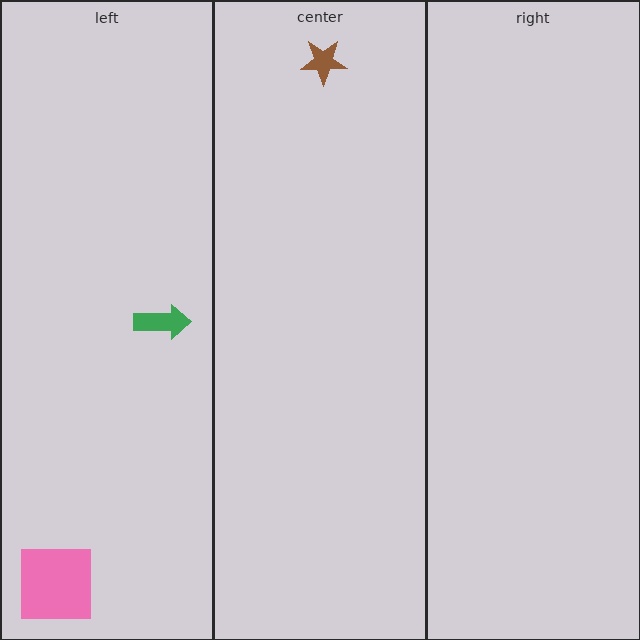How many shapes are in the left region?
2.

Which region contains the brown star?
The center region.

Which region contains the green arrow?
The left region.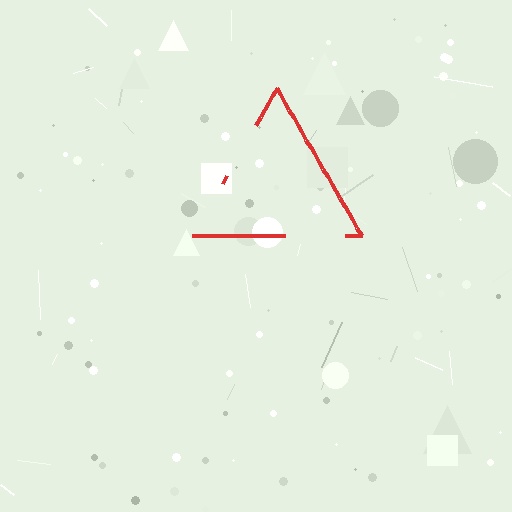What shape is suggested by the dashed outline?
The dashed outline suggests a triangle.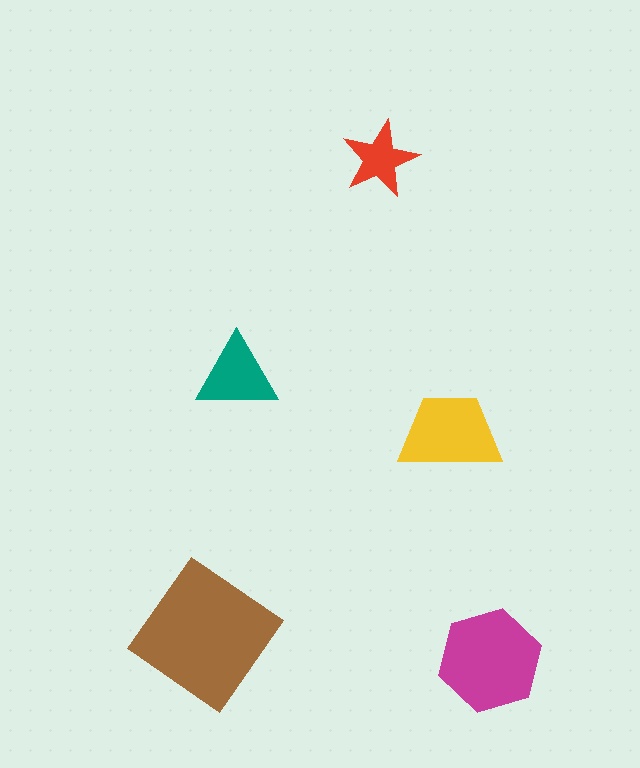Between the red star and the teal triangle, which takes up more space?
The teal triangle.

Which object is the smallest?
The red star.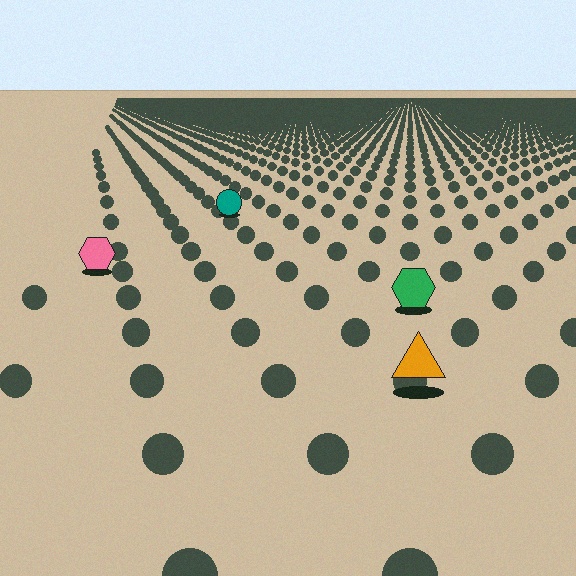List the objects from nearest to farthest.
From nearest to farthest: the orange triangle, the green hexagon, the pink hexagon, the teal circle.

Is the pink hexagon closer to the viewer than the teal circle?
Yes. The pink hexagon is closer — you can tell from the texture gradient: the ground texture is coarser near it.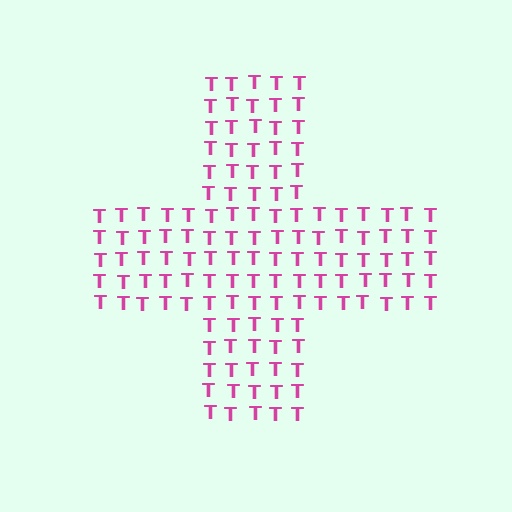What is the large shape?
The large shape is a cross.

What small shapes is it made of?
It is made of small letter T's.